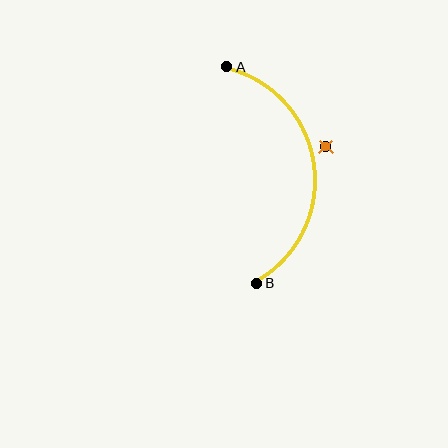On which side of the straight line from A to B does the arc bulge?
The arc bulges to the right of the straight line connecting A and B.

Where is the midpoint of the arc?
The arc midpoint is the point on the curve farthest from the straight line joining A and B. It sits to the right of that line.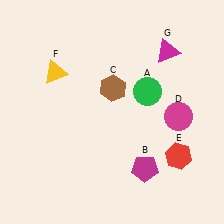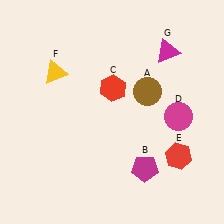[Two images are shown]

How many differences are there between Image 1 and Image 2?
There are 2 differences between the two images.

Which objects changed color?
A changed from green to brown. C changed from brown to red.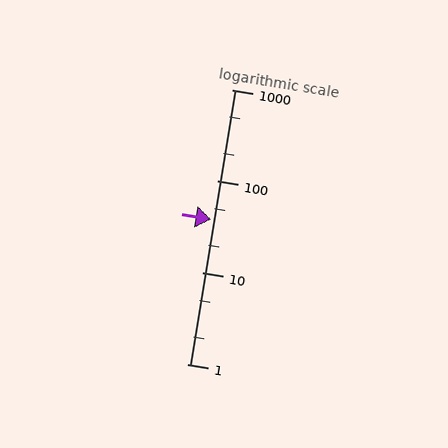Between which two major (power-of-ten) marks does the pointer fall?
The pointer is between 10 and 100.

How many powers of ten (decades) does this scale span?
The scale spans 3 decades, from 1 to 1000.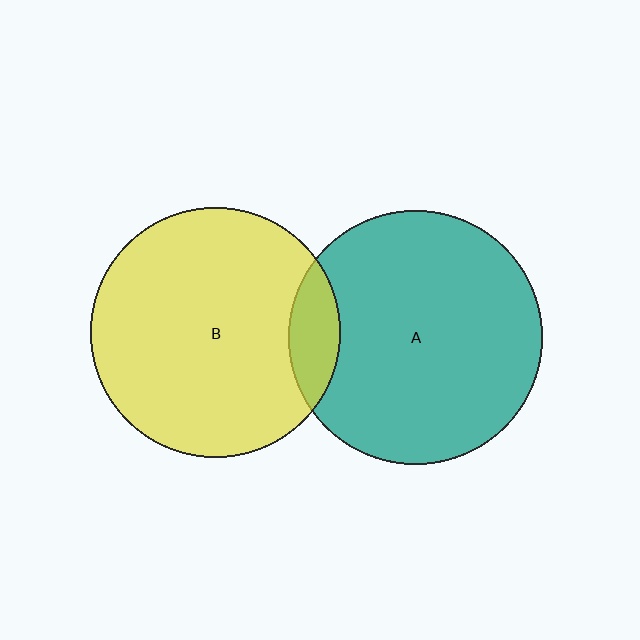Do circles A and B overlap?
Yes.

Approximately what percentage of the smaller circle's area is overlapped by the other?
Approximately 10%.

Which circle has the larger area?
Circle A (teal).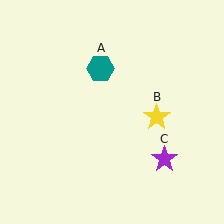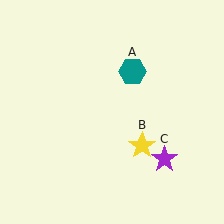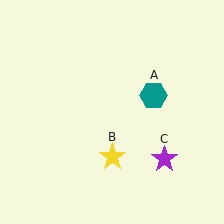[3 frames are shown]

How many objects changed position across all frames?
2 objects changed position: teal hexagon (object A), yellow star (object B).